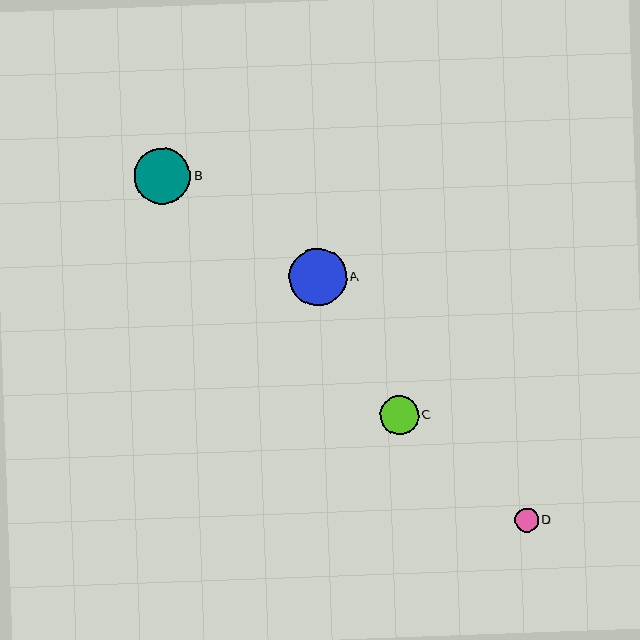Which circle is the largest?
Circle A is the largest with a size of approximately 57 pixels.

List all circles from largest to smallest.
From largest to smallest: A, B, C, D.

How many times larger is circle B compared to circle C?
Circle B is approximately 1.4 times the size of circle C.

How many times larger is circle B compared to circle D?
Circle B is approximately 2.4 times the size of circle D.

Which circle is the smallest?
Circle D is the smallest with a size of approximately 24 pixels.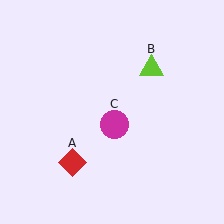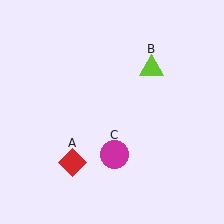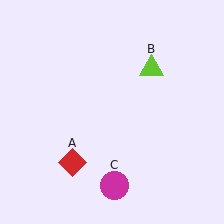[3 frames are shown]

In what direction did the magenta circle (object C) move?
The magenta circle (object C) moved down.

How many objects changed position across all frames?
1 object changed position: magenta circle (object C).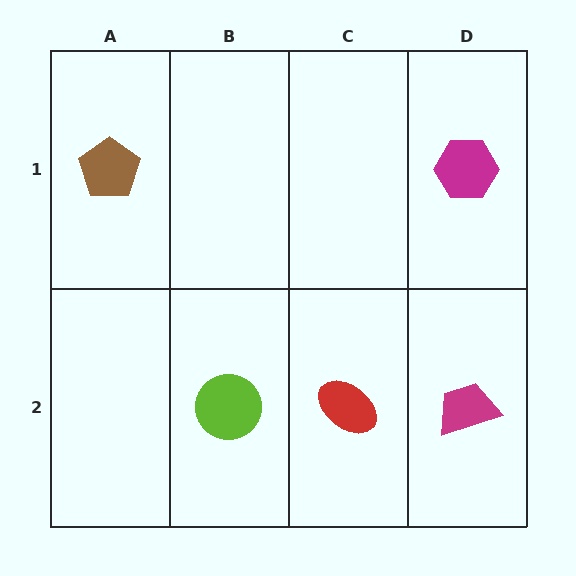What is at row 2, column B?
A lime circle.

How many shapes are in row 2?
3 shapes.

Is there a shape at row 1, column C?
No, that cell is empty.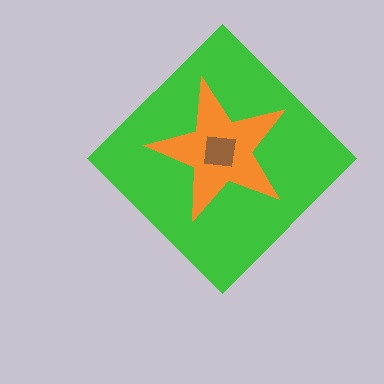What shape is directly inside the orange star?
The brown square.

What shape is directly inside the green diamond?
The orange star.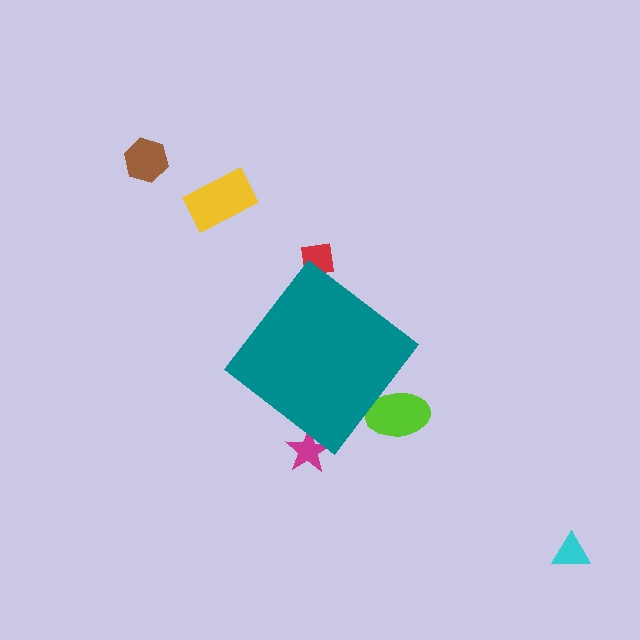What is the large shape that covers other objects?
A teal diamond.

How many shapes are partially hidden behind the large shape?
3 shapes are partially hidden.